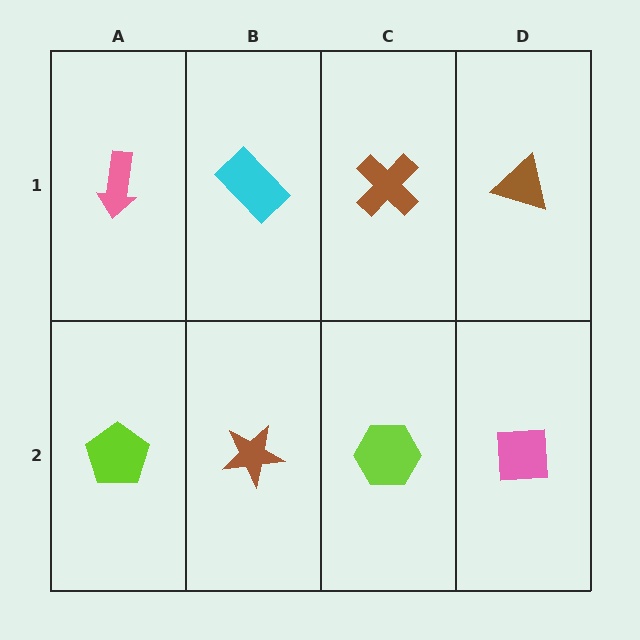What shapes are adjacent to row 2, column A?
A pink arrow (row 1, column A), a brown star (row 2, column B).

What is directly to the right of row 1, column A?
A cyan rectangle.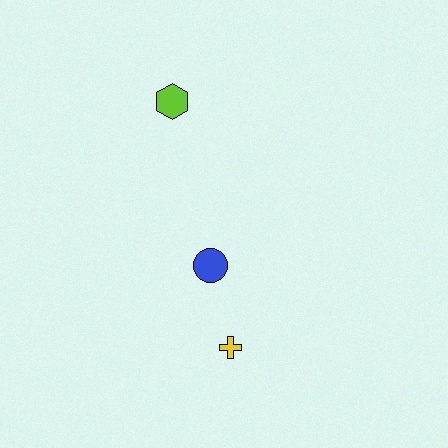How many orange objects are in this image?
There are no orange objects.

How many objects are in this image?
There are 3 objects.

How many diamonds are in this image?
There are no diamonds.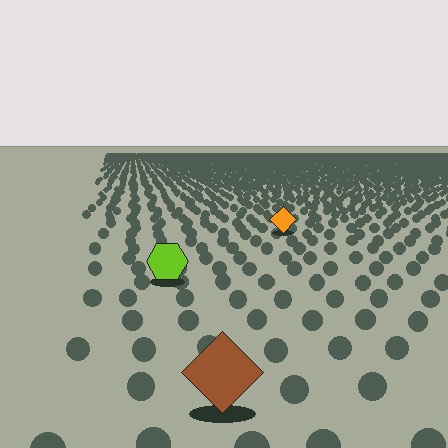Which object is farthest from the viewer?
The orange diamond is farthest from the viewer. It appears smaller and the ground texture around it is denser.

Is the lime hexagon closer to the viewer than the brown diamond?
No. The brown diamond is closer — you can tell from the texture gradient: the ground texture is coarser near it.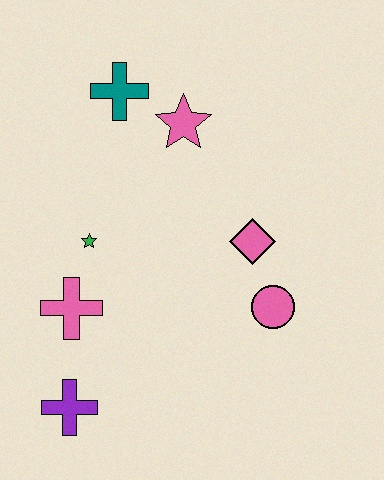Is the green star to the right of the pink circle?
No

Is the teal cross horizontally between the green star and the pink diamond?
Yes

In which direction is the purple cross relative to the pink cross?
The purple cross is below the pink cross.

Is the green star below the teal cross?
Yes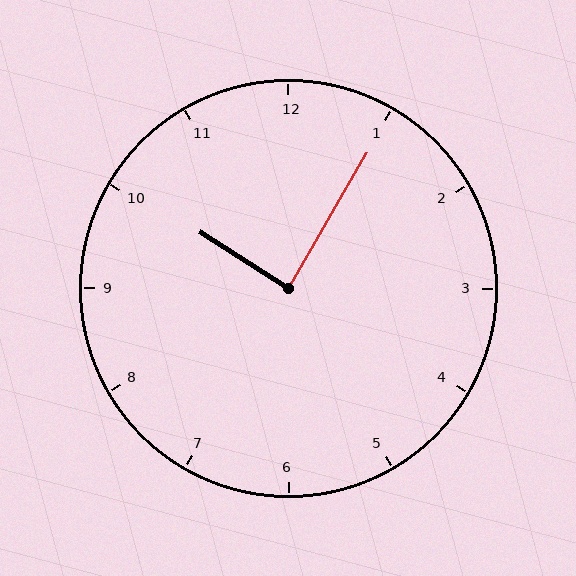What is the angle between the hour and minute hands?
Approximately 88 degrees.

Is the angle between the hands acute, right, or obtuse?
It is right.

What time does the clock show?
10:05.